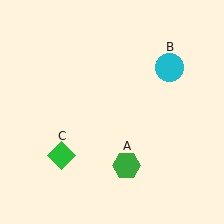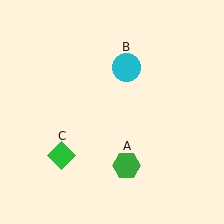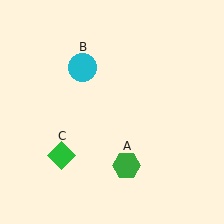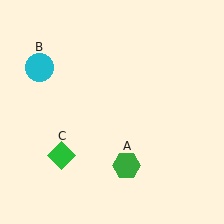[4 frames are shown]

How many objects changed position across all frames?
1 object changed position: cyan circle (object B).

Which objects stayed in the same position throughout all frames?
Green hexagon (object A) and green diamond (object C) remained stationary.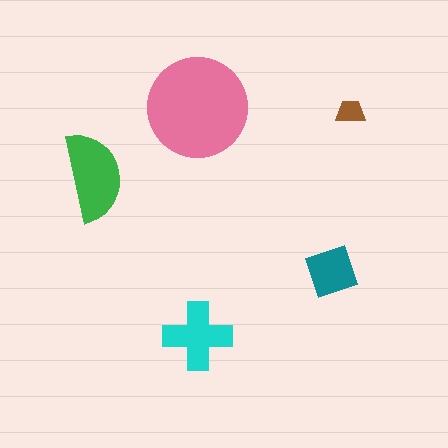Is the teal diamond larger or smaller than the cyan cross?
Smaller.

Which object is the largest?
The pink circle.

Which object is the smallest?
The brown trapezoid.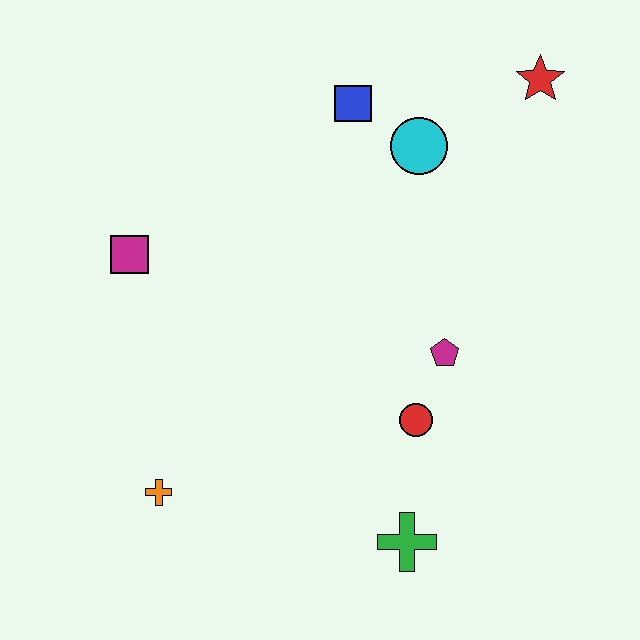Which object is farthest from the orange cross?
The red star is farthest from the orange cross.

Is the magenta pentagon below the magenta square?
Yes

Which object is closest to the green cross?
The red circle is closest to the green cross.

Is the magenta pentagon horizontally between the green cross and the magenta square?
No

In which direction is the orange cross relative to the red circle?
The orange cross is to the left of the red circle.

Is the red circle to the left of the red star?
Yes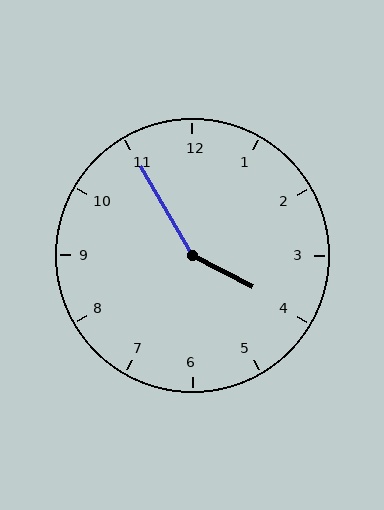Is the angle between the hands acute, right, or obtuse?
It is obtuse.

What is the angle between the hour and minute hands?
Approximately 148 degrees.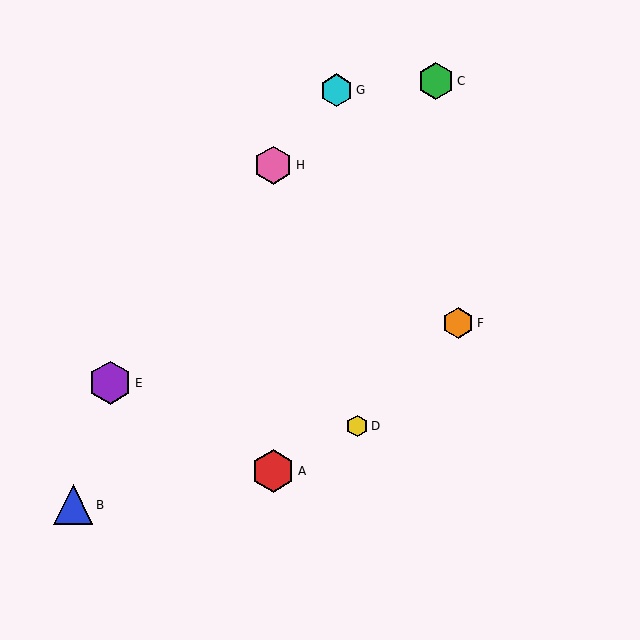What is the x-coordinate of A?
Object A is at x≈273.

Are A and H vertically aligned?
Yes, both are at x≈273.